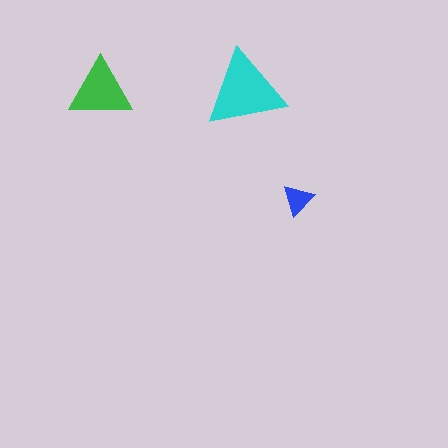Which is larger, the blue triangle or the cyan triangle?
The cyan one.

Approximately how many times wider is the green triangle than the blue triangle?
About 2 times wider.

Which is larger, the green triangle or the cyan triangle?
The cyan one.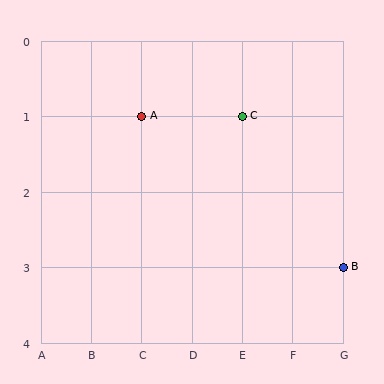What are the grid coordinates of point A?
Point A is at grid coordinates (C, 1).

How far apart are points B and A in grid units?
Points B and A are 4 columns and 2 rows apart (about 4.5 grid units diagonally).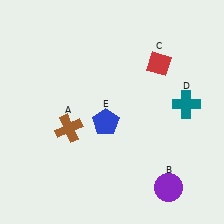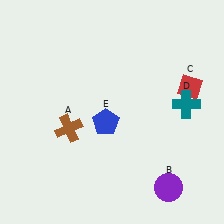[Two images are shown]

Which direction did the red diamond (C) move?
The red diamond (C) moved right.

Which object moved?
The red diamond (C) moved right.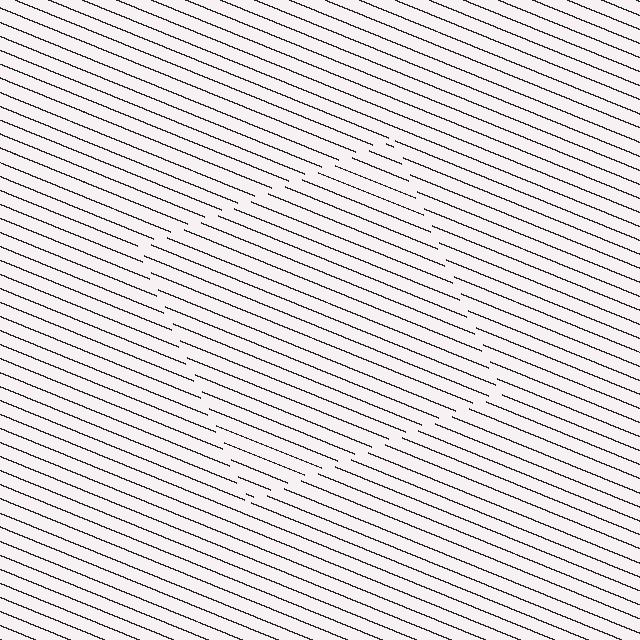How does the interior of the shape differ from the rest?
The interior of the shape contains the same grating, shifted by half a period — the contour is defined by the phase discontinuity where line-ends from the inner and outer gratings abut.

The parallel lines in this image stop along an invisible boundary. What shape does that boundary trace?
An illusory square. The interior of the shape contains the same grating, shifted by half a period — the contour is defined by the phase discontinuity where line-ends from the inner and outer gratings abut.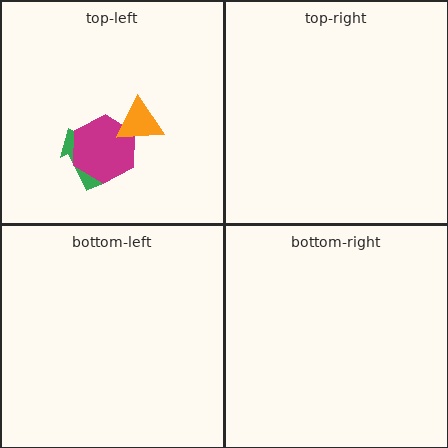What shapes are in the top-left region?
The green arrow, the magenta hexagon, the orange triangle.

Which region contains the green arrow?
The top-left region.